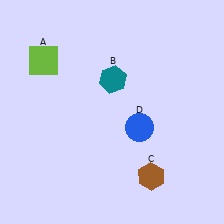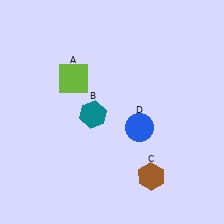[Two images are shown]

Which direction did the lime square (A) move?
The lime square (A) moved right.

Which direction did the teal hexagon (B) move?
The teal hexagon (B) moved down.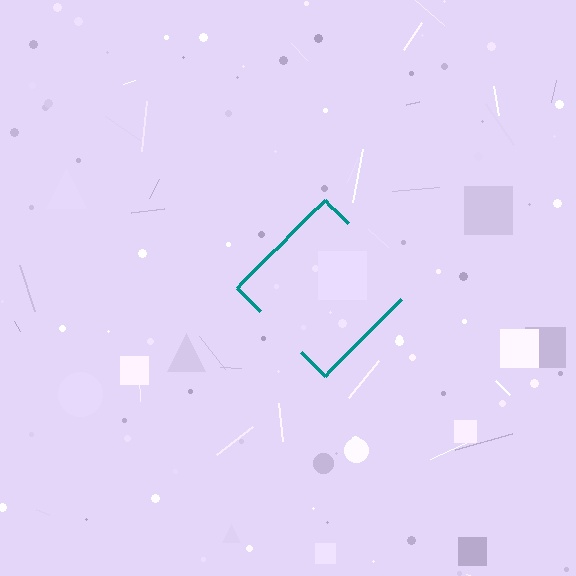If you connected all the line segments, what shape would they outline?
They would outline a diamond.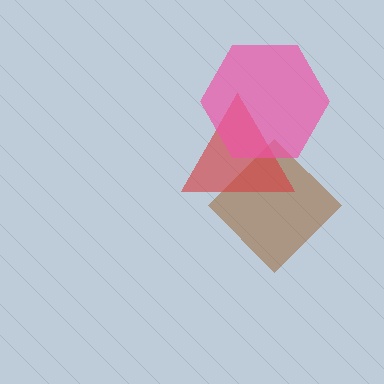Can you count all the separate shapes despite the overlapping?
Yes, there are 3 separate shapes.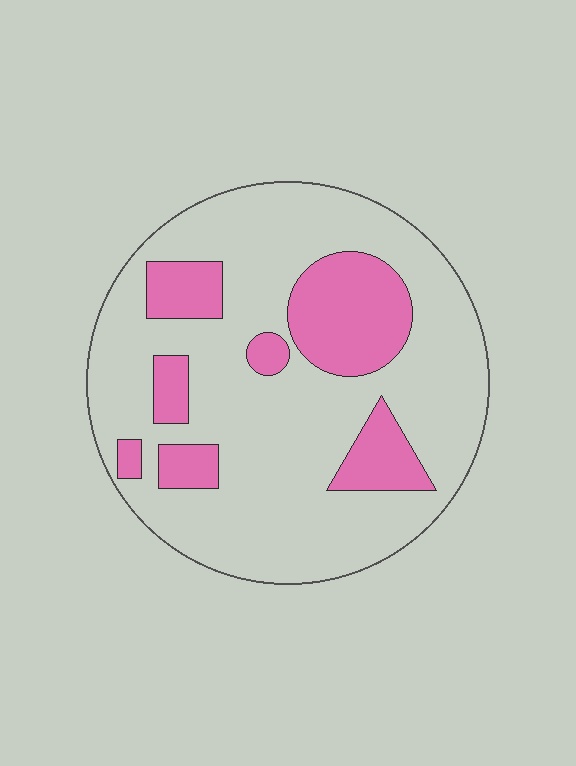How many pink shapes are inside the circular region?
7.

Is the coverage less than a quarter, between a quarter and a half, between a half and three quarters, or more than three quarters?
Less than a quarter.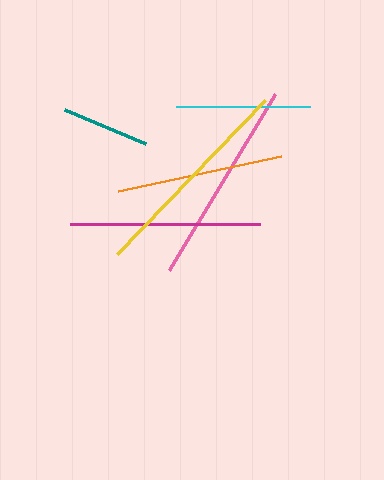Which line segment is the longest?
The yellow line is the longest at approximately 213 pixels.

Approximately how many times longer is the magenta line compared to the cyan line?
The magenta line is approximately 1.4 times the length of the cyan line.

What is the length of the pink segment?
The pink segment is approximately 206 pixels long.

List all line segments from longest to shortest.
From longest to shortest: yellow, pink, magenta, orange, cyan, teal.